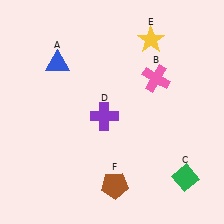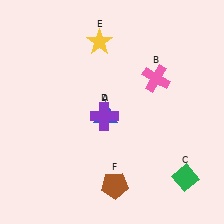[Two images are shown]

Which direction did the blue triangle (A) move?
The blue triangle (A) moved down.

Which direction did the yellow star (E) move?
The yellow star (E) moved left.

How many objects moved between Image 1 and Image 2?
2 objects moved between the two images.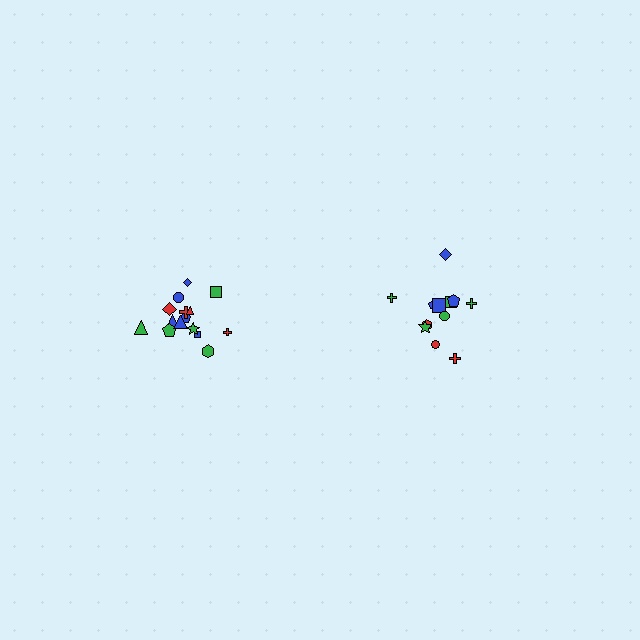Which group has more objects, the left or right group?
The left group.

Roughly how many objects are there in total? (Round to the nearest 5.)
Roughly 25 objects in total.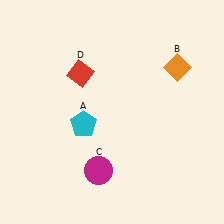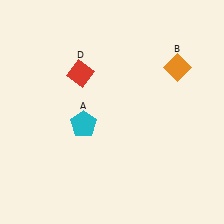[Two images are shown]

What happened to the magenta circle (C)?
The magenta circle (C) was removed in Image 2. It was in the bottom-left area of Image 1.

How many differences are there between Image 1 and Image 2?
There is 1 difference between the two images.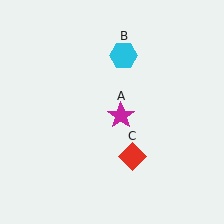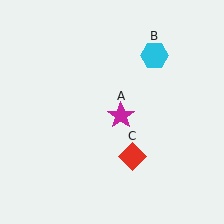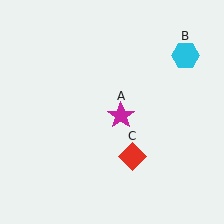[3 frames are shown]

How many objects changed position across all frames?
1 object changed position: cyan hexagon (object B).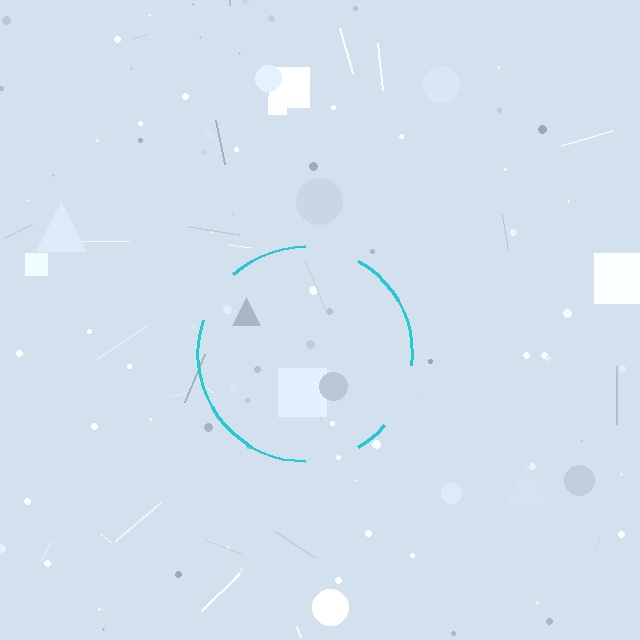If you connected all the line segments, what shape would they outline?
They would outline a circle.